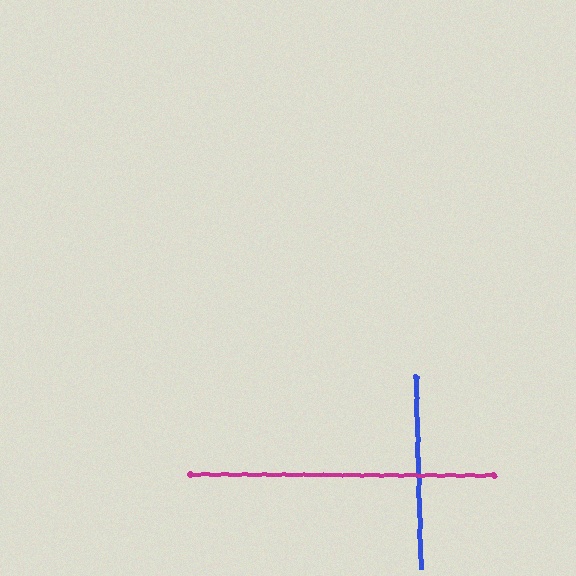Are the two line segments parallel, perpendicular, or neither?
Perpendicular — they meet at approximately 88°.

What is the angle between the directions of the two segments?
Approximately 88 degrees.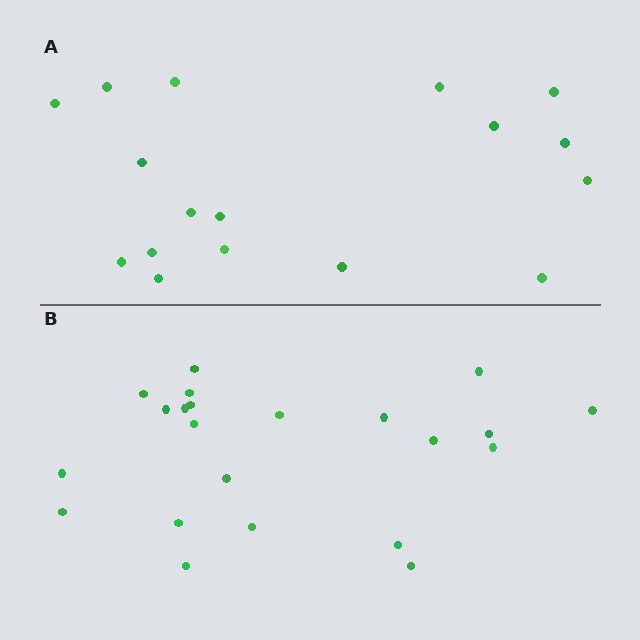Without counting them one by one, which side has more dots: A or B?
Region B (the bottom region) has more dots.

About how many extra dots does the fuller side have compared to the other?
Region B has about 5 more dots than region A.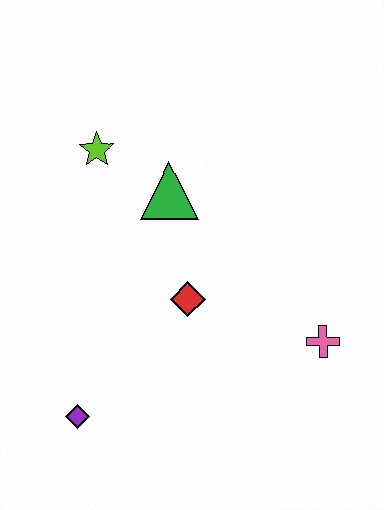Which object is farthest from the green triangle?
The purple diamond is farthest from the green triangle.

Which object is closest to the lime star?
The green triangle is closest to the lime star.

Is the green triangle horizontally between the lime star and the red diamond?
Yes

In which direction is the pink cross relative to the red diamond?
The pink cross is to the right of the red diamond.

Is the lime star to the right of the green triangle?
No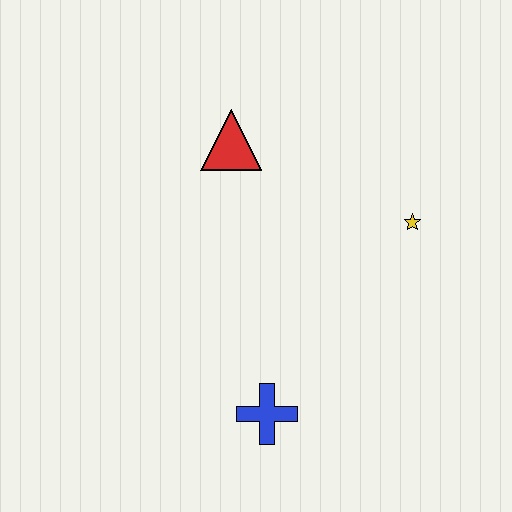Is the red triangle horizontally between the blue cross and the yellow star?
No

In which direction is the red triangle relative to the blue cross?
The red triangle is above the blue cross.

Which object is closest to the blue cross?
The yellow star is closest to the blue cross.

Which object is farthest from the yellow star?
The blue cross is farthest from the yellow star.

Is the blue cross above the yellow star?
No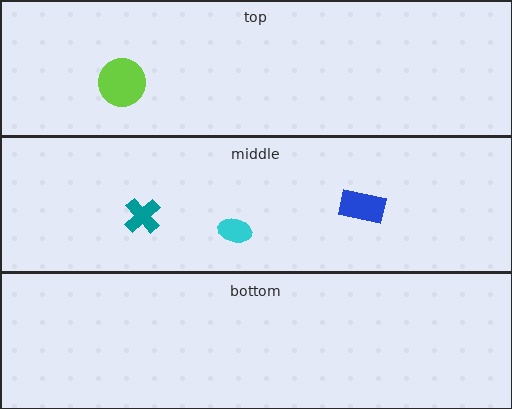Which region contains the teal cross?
The middle region.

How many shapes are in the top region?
1.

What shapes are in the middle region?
The teal cross, the cyan ellipse, the blue rectangle.